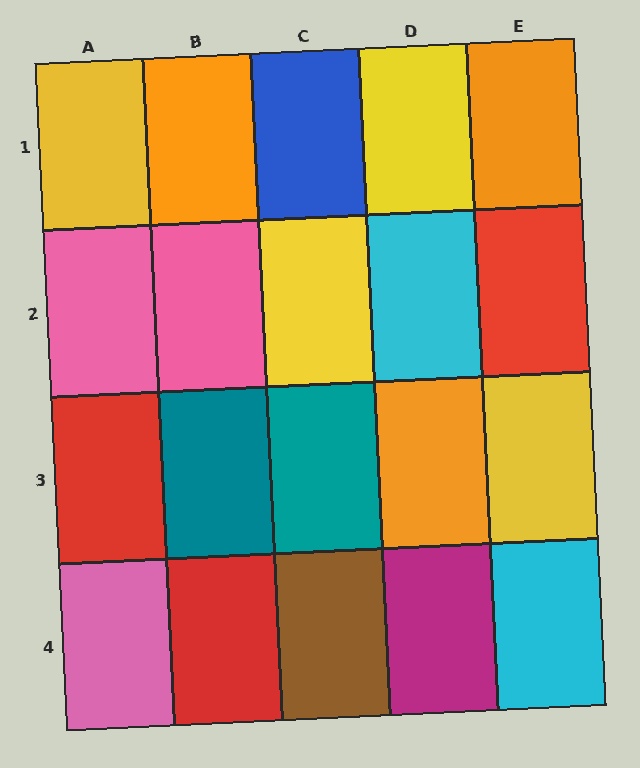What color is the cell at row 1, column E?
Orange.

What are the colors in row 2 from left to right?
Pink, pink, yellow, cyan, red.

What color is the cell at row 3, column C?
Teal.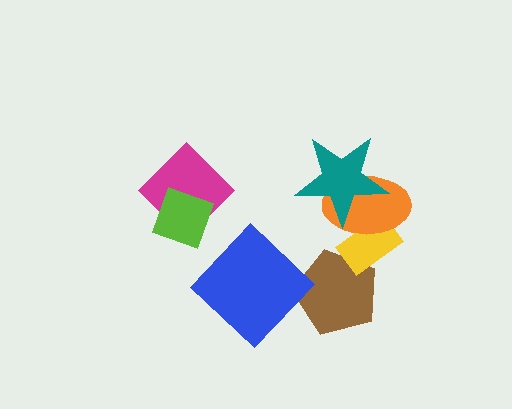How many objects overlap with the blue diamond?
0 objects overlap with the blue diamond.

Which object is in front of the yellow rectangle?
The orange ellipse is in front of the yellow rectangle.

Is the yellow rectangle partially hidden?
Yes, it is partially covered by another shape.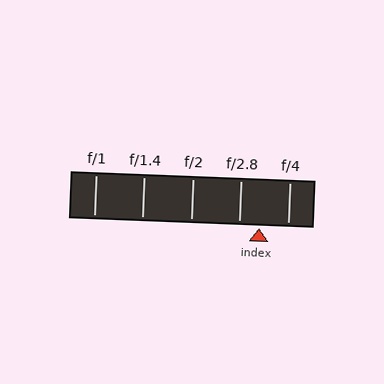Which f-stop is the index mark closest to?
The index mark is closest to f/2.8.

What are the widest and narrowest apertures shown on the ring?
The widest aperture shown is f/1 and the narrowest is f/4.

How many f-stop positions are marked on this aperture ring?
There are 5 f-stop positions marked.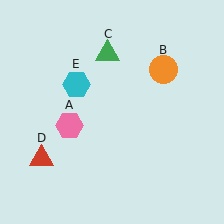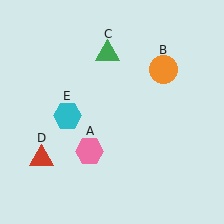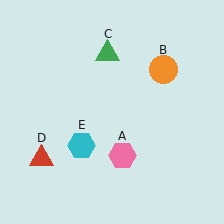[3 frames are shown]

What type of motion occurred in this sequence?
The pink hexagon (object A), cyan hexagon (object E) rotated counterclockwise around the center of the scene.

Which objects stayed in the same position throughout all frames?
Orange circle (object B) and green triangle (object C) and red triangle (object D) remained stationary.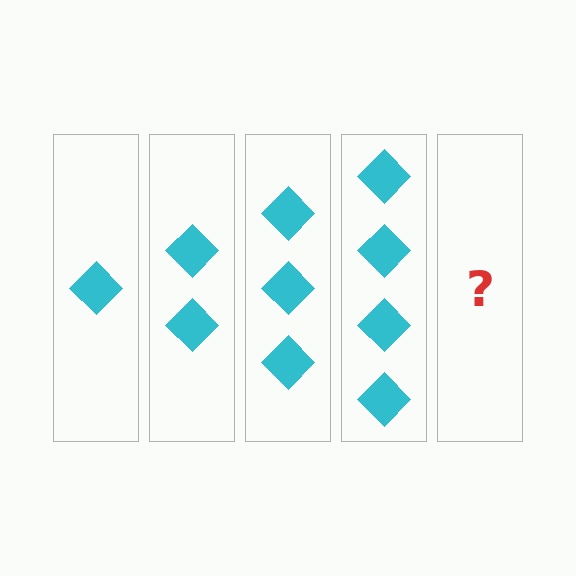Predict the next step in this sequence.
The next step is 5 diamonds.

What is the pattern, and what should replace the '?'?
The pattern is that each step adds one more diamond. The '?' should be 5 diamonds.